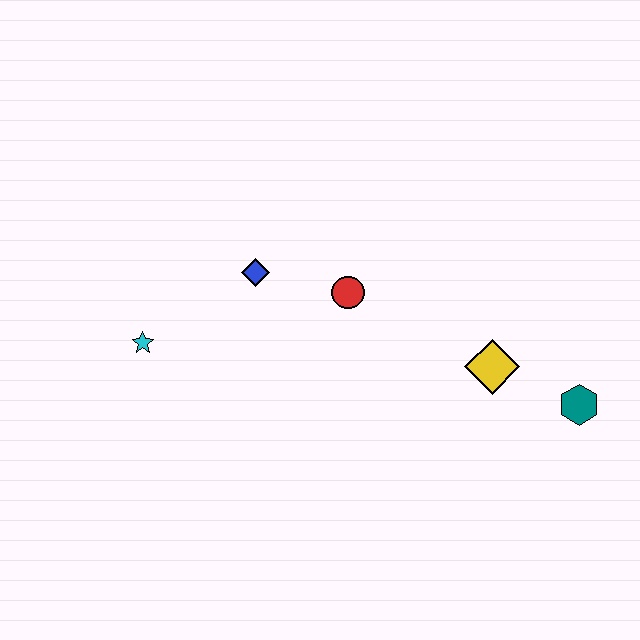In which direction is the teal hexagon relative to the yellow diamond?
The teal hexagon is to the right of the yellow diamond.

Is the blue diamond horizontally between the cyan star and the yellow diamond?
Yes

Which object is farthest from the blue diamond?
The teal hexagon is farthest from the blue diamond.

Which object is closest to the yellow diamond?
The teal hexagon is closest to the yellow diamond.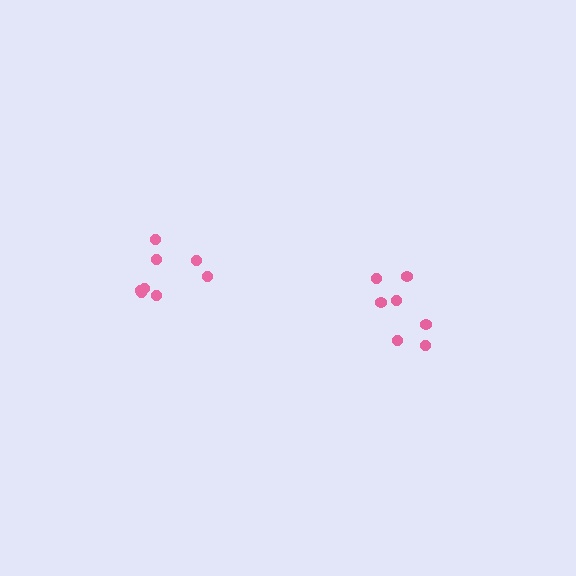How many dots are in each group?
Group 1: 8 dots, Group 2: 7 dots (15 total).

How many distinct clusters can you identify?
There are 2 distinct clusters.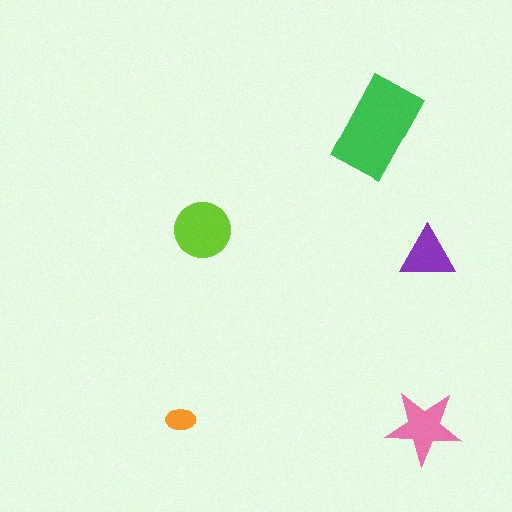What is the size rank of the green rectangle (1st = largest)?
1st.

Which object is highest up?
The green rectangle is topmost.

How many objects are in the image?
There are 5 objects in the image.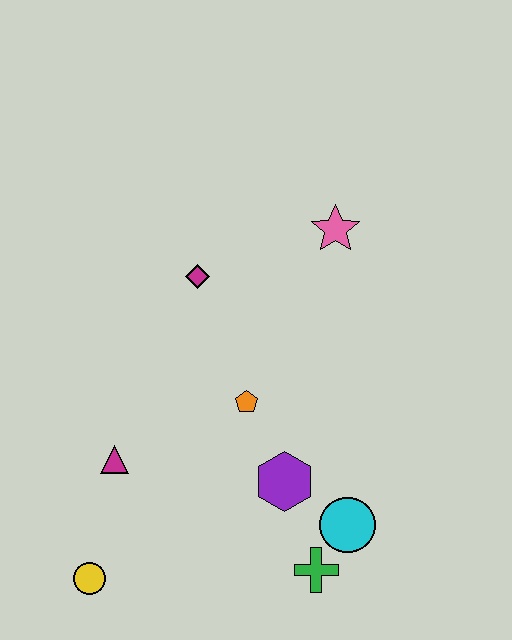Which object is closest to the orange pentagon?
The purple hexagon is closest to the orange pentagon.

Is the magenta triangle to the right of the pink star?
No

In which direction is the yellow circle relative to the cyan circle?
The yellow circle is to the left of the cyan circle.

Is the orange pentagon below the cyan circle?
No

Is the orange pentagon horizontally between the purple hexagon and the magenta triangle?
Yes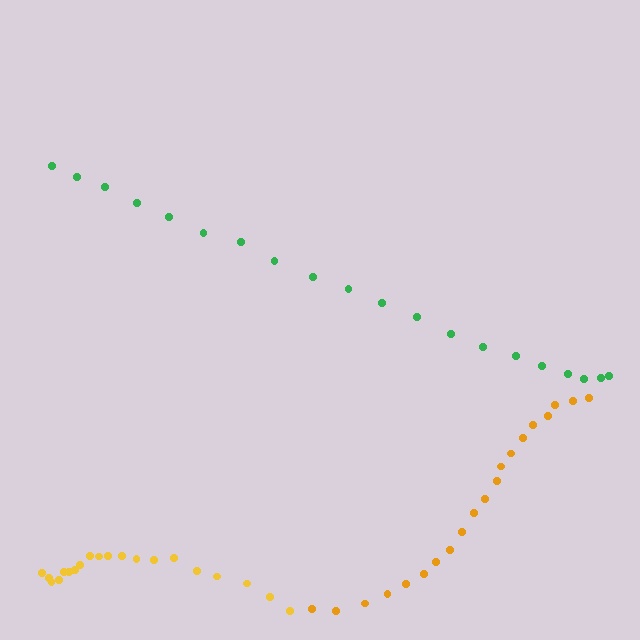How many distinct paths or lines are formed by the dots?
There are 3 distinct paths.